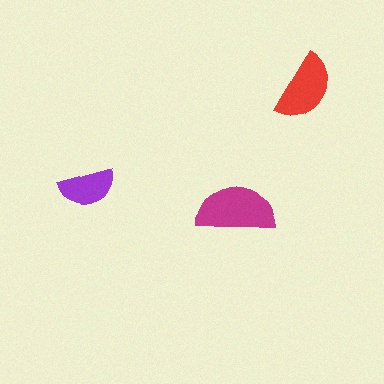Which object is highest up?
The red semicircle is topmost.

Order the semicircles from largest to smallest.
the magenta one, the red one, the purple one.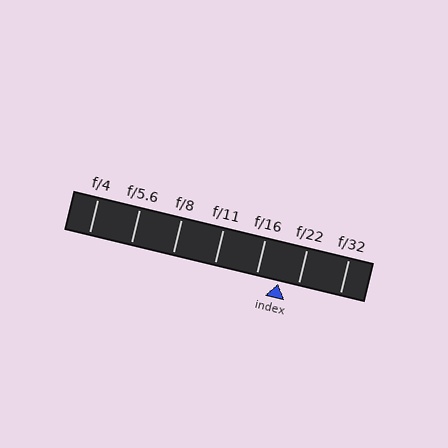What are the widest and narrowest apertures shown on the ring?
The widest aperture shown is f/4 and the narrowest is f/32.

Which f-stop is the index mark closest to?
The index mark is closest to f/22.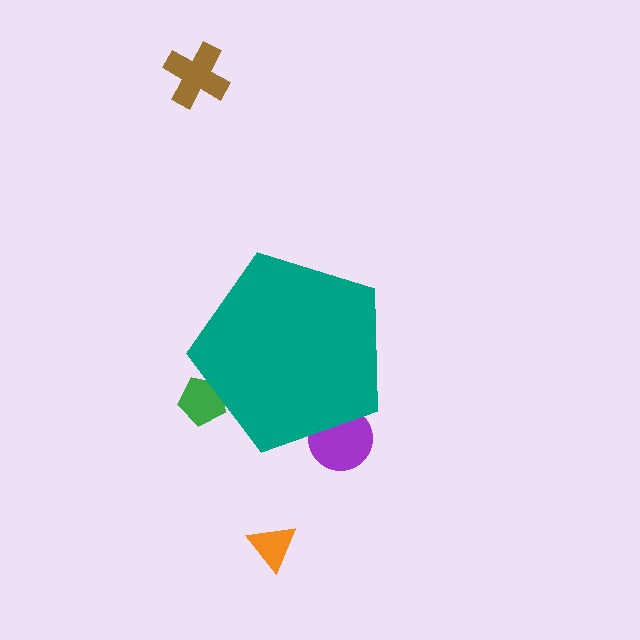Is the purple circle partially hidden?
Yes, the purple circle is partially hidden behind the teal pentagon.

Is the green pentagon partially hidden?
Yes, the green pentagon is partially hidden behind the teal pentagon.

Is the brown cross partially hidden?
No, the brown cross is fully visible.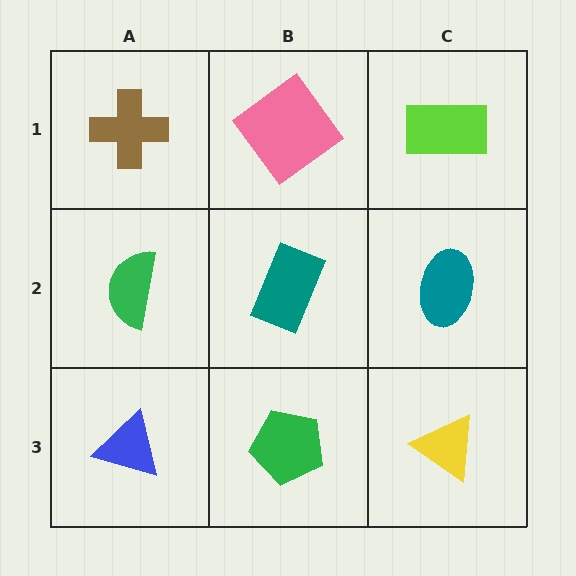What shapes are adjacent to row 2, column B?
A pink diamond (row 1, column B), a green pentagon (row 3, column B), a green semicircle (row 2, column A), a teal ellipse (row 2, column C).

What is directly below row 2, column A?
A blue triangle.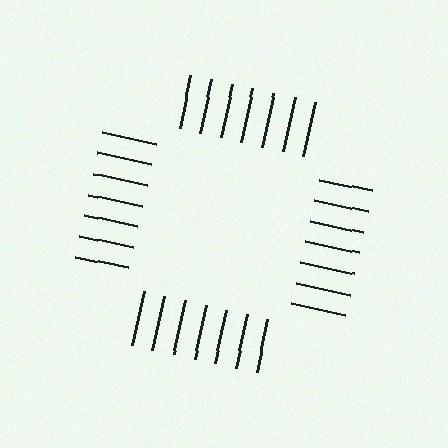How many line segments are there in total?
28 — 7 along each of the 4 edges.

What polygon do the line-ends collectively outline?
An illusory square — the line segments terminate on its edges but no continuous stroke is drawn.